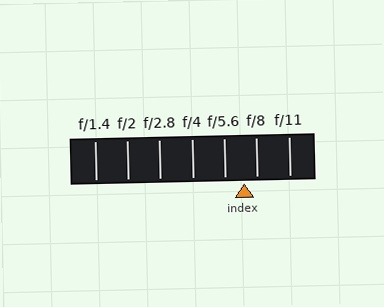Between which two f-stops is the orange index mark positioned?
The index mark is between f/5.6 and f/8.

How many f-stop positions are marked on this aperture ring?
There are 7 f-stop positions marked.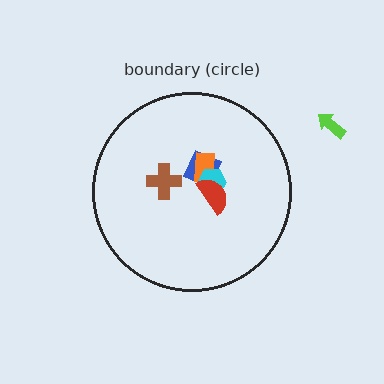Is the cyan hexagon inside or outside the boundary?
Inside.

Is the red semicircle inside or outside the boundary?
Inside.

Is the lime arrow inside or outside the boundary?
Outside.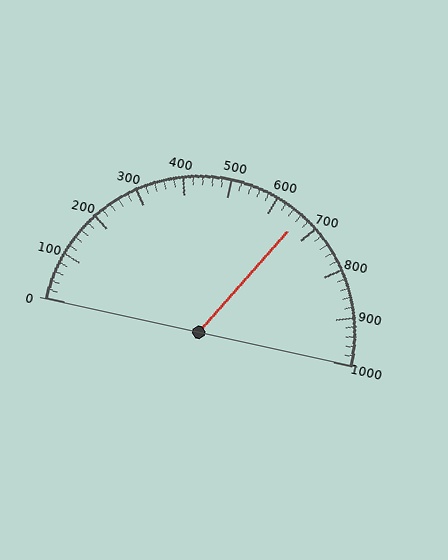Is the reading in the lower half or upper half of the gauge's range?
The reading is in the upper half of the range (0 to 1000).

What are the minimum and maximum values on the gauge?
The gauge ranges from 0 to 1000.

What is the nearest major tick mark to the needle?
The nearest major tick mark is 700.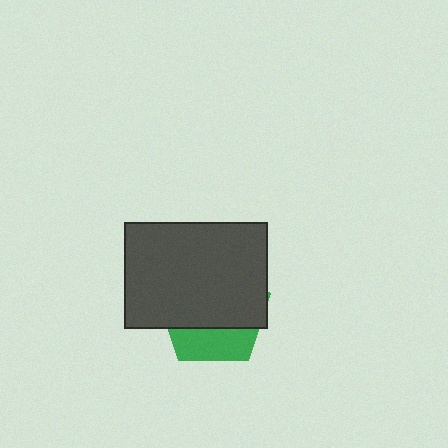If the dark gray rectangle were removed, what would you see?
You would see the complete green pentagon.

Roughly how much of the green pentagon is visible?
A small part of it is visible (roughly 30%).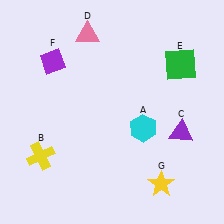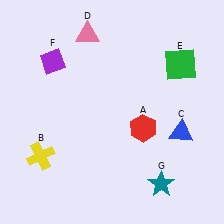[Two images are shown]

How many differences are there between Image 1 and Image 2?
There are 3 differences between the two images.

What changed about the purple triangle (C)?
In Image 1, C is purple. In Image 2, it changed to blue.